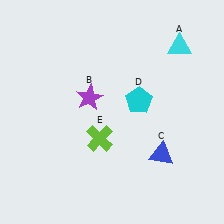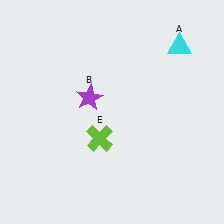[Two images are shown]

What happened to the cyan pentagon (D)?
The cyan pentagon (D) was removed in Image 2. It was in the top-right area of Image 1.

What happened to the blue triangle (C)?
The blue triangle (C) was removed in Image 2. It was in the bottom-right area of Image 1.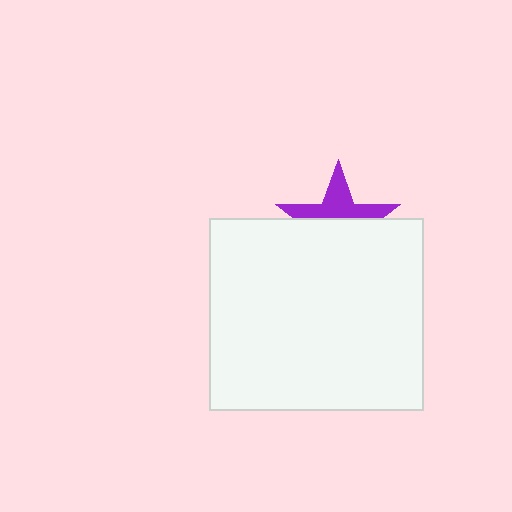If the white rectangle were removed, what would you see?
You would see the complete purple star.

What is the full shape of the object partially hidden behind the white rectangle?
The partially hidden object is a purple star.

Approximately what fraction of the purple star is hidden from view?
Roughly 57% of the purple star is hidden behind the white rectangle.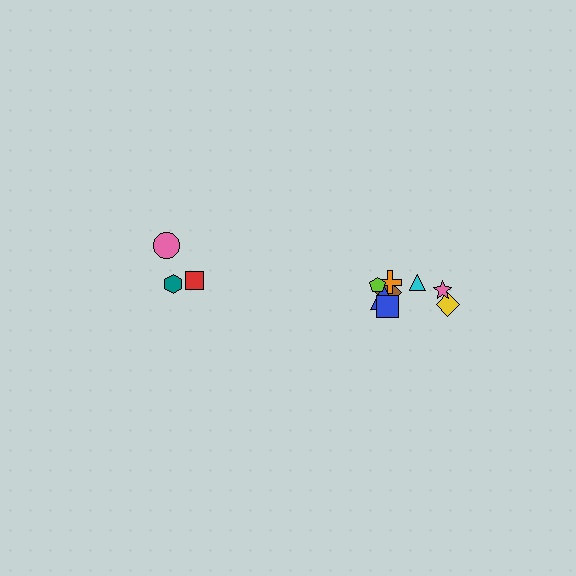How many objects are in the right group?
There are 8 objects.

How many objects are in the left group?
There are 3 objects.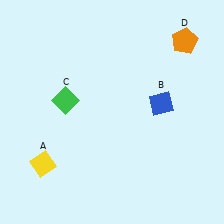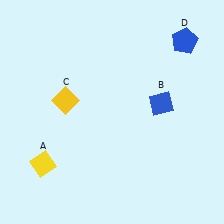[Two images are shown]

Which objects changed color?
C changed from green to yellow. D changed from orange to blue.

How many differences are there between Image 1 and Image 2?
There are 2 differences between the two images.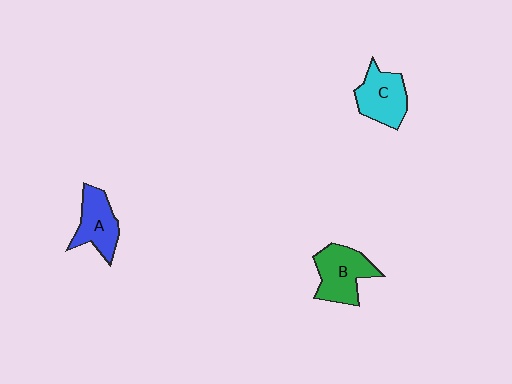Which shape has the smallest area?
Shape A (blue).